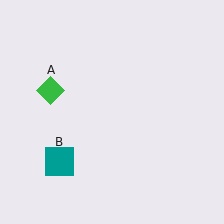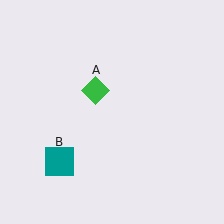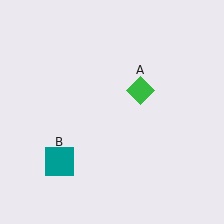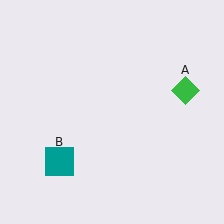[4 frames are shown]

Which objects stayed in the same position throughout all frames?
Teal square (object B) remained stationary.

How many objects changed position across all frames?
1 object changed position: green diamond (object A).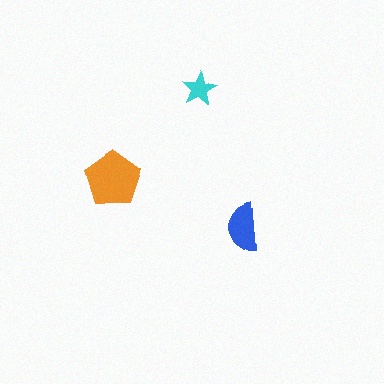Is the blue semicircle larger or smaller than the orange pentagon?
Smaller.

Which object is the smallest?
The cyan star.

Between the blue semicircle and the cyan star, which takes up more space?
The blue semicircle.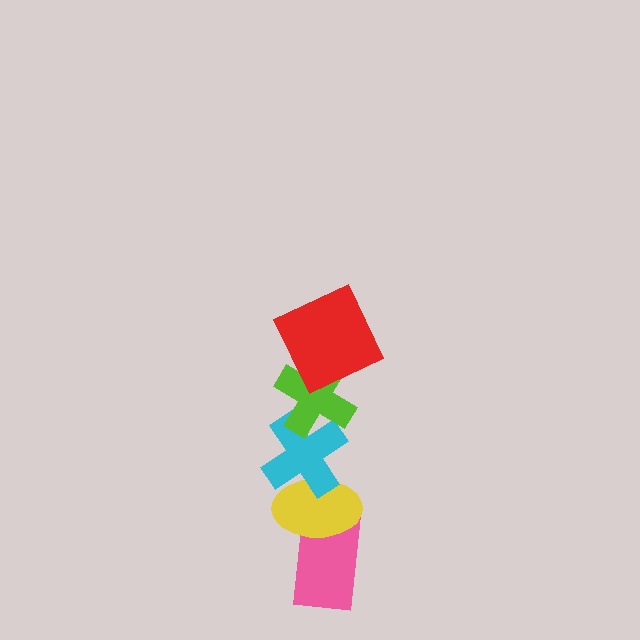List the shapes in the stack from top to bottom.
From top to bottom: the red square, the lime cross, the cyan cross, the yellow ellipse, the pink rectangle.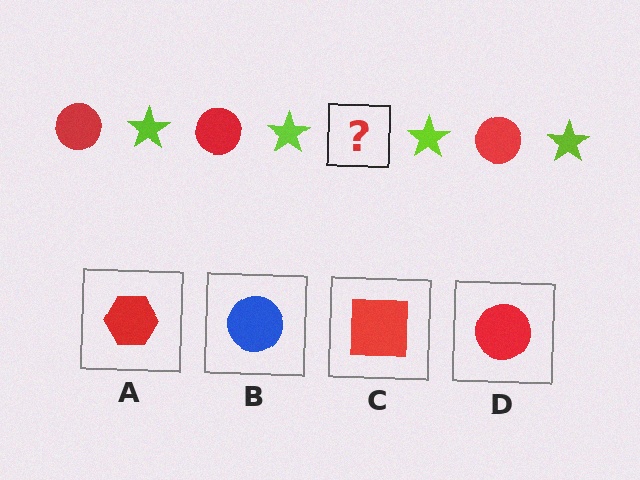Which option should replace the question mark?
Option D.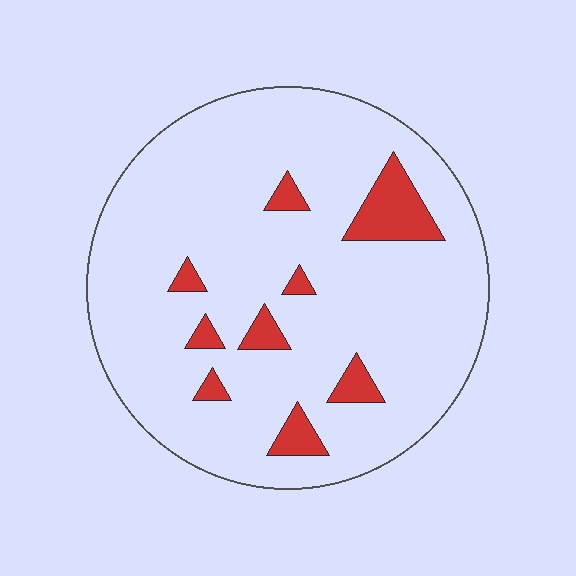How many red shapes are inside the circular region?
9.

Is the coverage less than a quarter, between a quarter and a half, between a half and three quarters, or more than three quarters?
Less than a quarter.